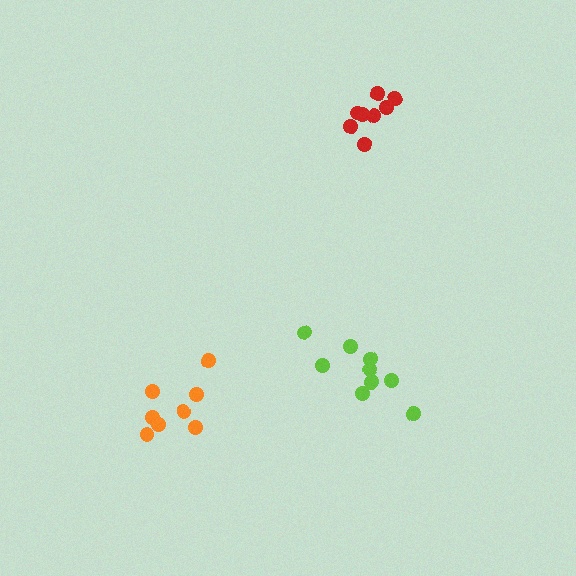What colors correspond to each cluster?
The clusters are colored: red, lime, orange.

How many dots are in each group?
Group 1: 8 dots, Group 2: 9 dots, Group 3: 8 dots (25 total).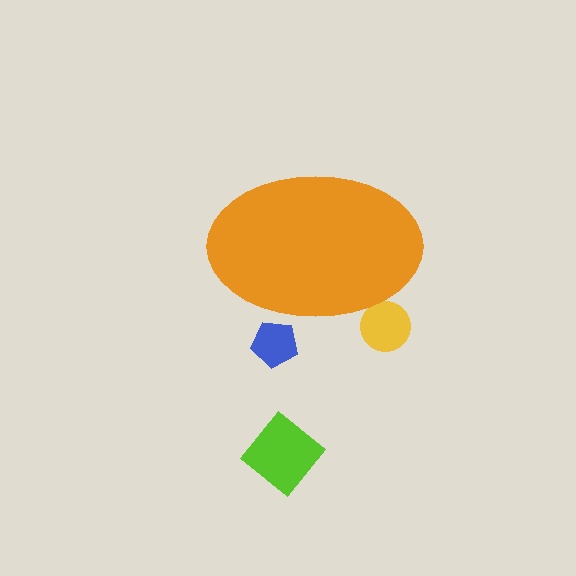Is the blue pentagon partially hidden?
Yes, the blue pentagon is partially hidden behind the orange ellipse.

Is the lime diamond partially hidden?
No, the lime diamond is fully visible.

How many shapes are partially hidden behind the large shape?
2 shapes are partially hidden.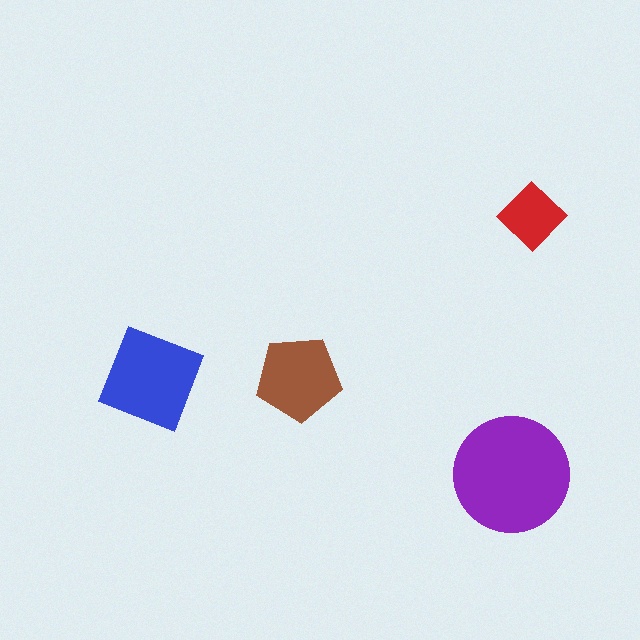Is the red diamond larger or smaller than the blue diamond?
Smaller.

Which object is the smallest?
The red diamond.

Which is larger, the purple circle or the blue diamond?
The purple circle.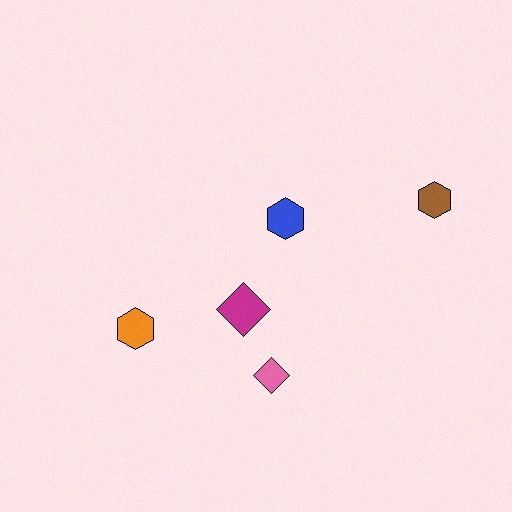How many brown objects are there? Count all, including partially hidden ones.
There is 1 brown object.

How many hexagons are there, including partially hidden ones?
There are 3 hexagons.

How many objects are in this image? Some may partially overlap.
There are 5 objects.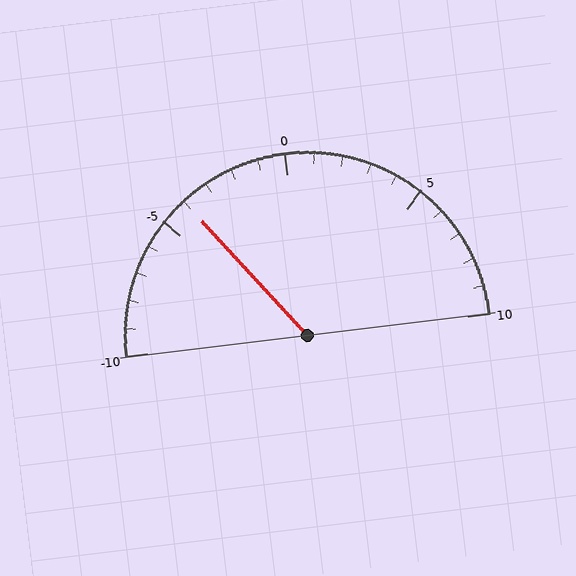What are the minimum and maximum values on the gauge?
The gauge ranges from -10 to 10.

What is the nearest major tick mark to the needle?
The nearest major tick mark is -5.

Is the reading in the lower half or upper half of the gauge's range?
The reading is in the lower half of the range (-10 to 10).